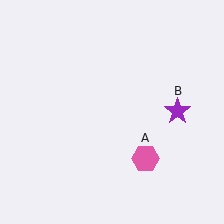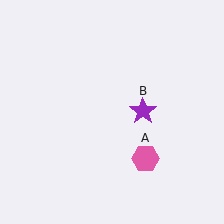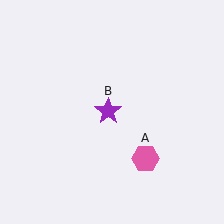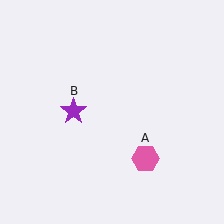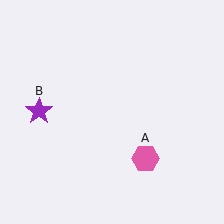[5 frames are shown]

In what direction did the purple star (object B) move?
The purple star (object B) moved left.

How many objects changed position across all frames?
1 object changed position: purple star (object B).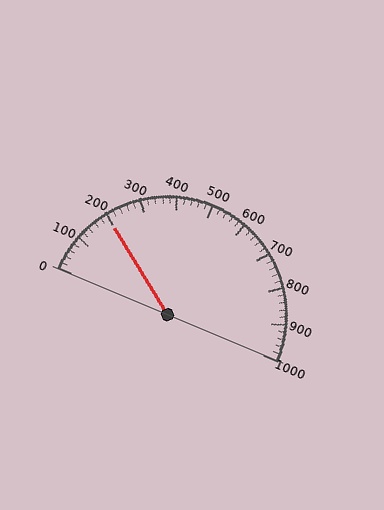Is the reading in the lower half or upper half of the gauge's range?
The reading is in the lower half of the range (0 to 1000).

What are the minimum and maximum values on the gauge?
The gauge ranges from 0 to 1000.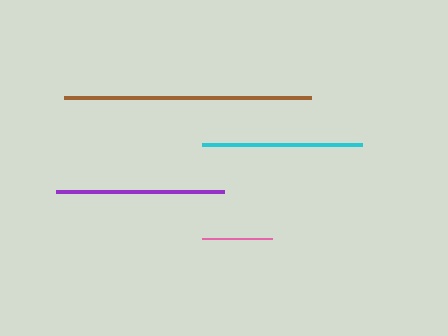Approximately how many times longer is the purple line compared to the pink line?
The purple line is approximately 2.4 times the length of the pink line.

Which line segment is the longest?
The brown line is the longest at approximately 247 pixels.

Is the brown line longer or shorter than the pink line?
The brown line is longer than the pink line.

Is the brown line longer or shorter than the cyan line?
The brown line is longer than the cyan line.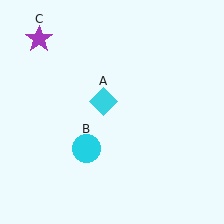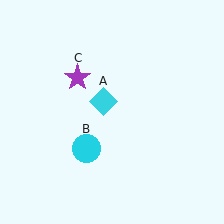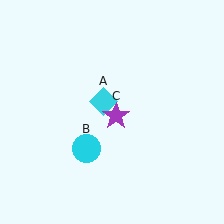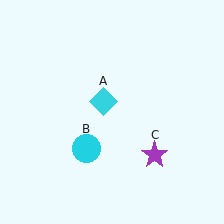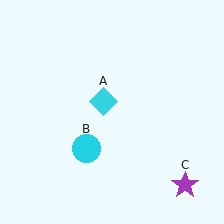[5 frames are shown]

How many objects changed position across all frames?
1 object changed position: purple star (object C).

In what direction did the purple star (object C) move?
The purple star (object C) moved down and to the right.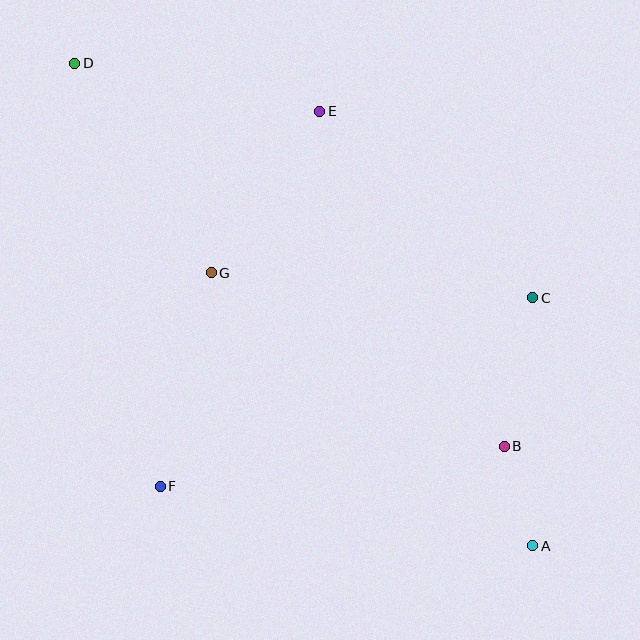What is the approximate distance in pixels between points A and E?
The distance between A and E is approximately 484 pixels.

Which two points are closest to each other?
Points A and B are closest to each other.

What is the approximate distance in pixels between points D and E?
The distance between D and E is approximately 250 pixels.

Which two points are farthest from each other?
Points A and D are farthest from each other.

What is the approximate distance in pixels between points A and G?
The distance between A and G is approximately 422 pixels.